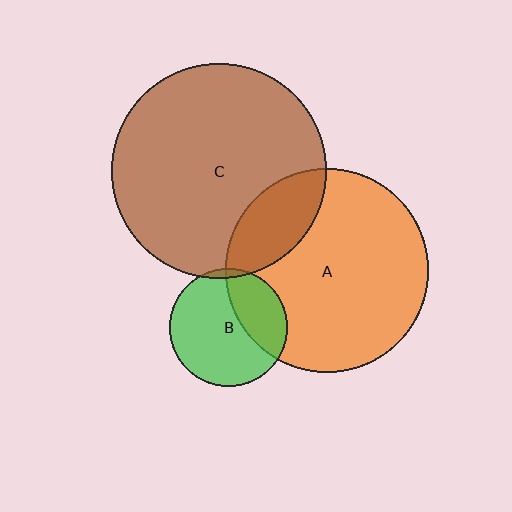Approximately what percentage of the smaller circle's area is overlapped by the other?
Approximately 5%.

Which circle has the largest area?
Circle C (brown).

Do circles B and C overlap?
Yes.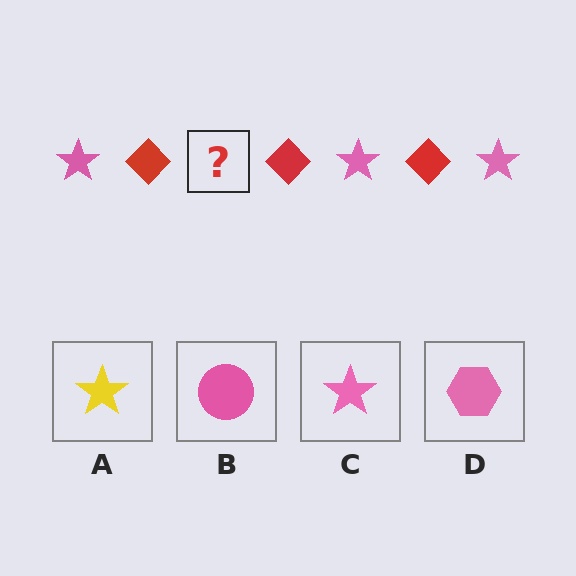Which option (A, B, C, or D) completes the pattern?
C.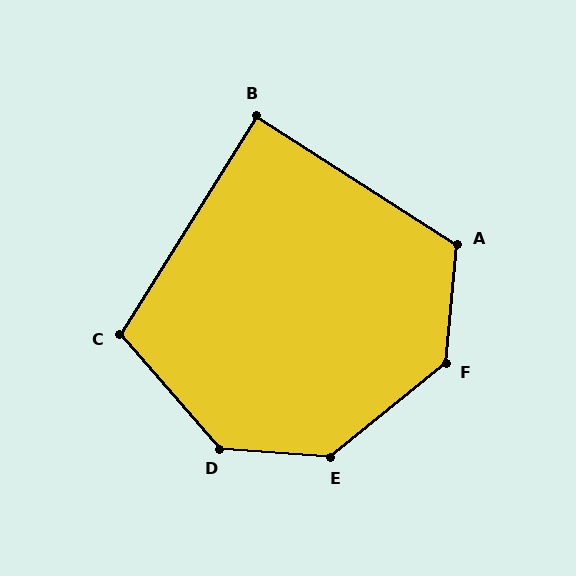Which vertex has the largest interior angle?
E, at approximately 136 degrees.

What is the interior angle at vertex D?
Approximately 136 degrees (obtuse).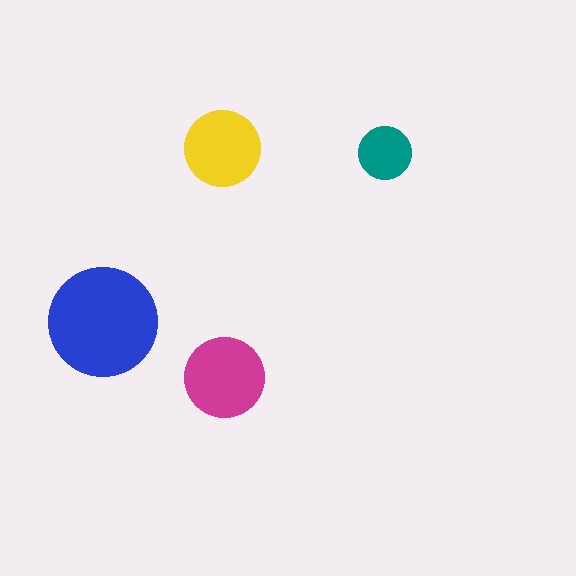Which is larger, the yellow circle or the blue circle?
The blue one.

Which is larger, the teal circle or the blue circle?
The blue one.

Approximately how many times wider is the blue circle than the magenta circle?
About 1.5 times wider.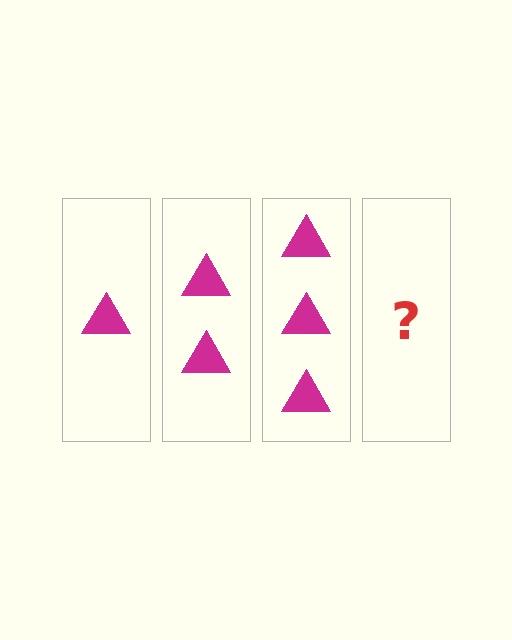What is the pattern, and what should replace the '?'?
The pattern is that each step adds one more triangle. The '?' should be 4 triangles.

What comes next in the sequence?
The next element should be 4 triangles.